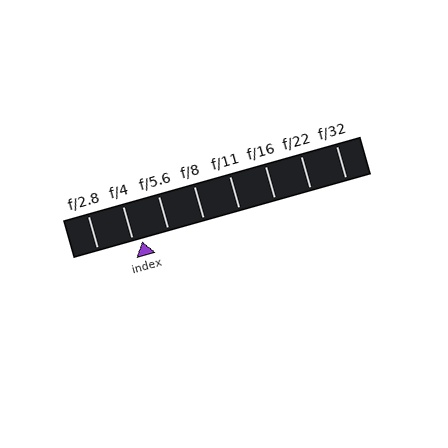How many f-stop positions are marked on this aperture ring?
There are 8 f-stop positions marked.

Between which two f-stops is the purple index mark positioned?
The index mark is between f/4 and f/5.6.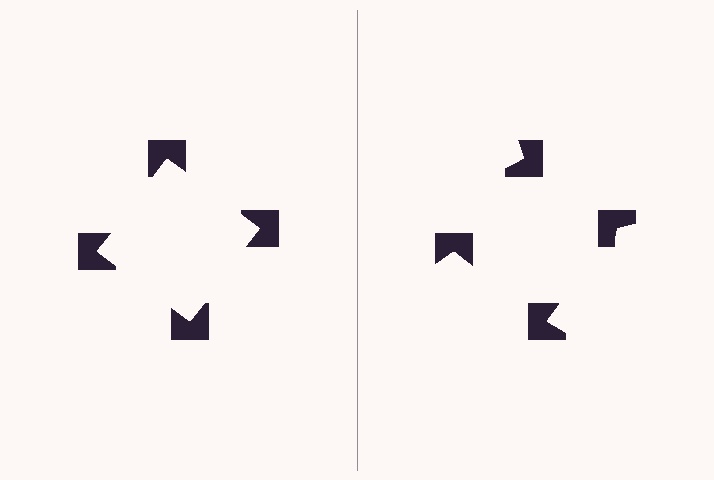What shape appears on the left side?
An illusory square.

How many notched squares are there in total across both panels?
8 — 4 on each side.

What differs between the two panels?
The notched squares are positioned identically on both sides; only the wedge orientations differ. On the left they align to a square; on the right they are misaligned.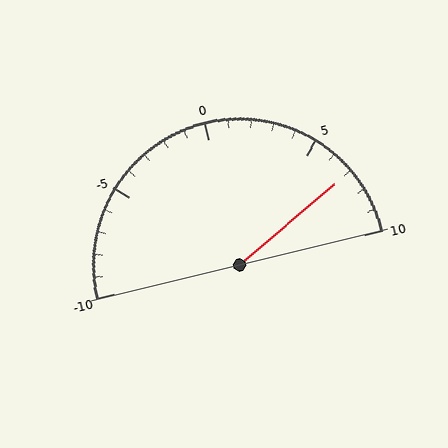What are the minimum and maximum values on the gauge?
The gauge ranges from -10 to 10.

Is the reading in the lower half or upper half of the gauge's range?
The reading is in the upper half of the range (-10 to 10).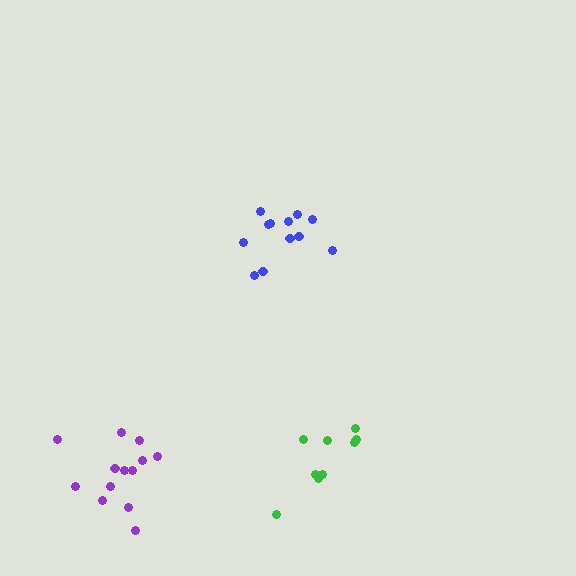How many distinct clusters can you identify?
There are 3 distinct clusters.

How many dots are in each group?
Group 1: 9 dots, Group 2: 12 dots, Group 3: 13 dots (34 total).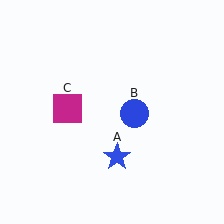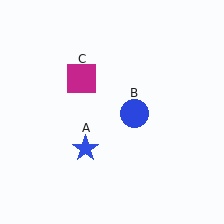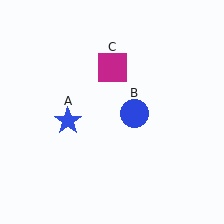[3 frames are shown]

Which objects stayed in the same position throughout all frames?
Blue circle (object B) remained stationary.